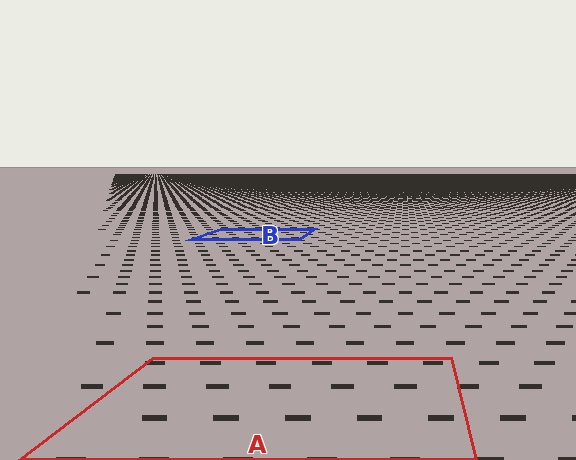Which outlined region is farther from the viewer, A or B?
Region B is farther from the viewer — the texture elements inside it appear smaller and more densely packed.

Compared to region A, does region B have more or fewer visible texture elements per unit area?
Region B has more texture elements per unit area — they are packed more densely because it is farther away.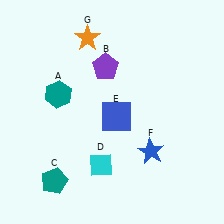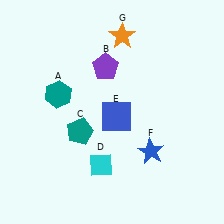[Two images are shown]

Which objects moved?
The objects that moved are: the teal pentagon (C), the orange star (G).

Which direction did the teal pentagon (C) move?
The teal pentagon (C) moved up.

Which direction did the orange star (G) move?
The orange star (G) moved right.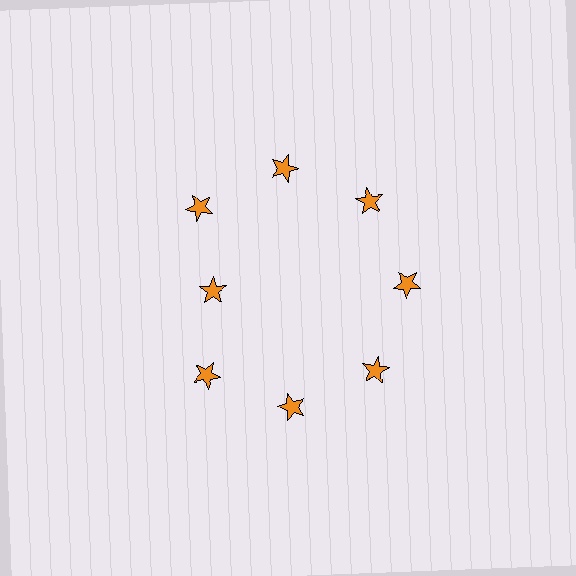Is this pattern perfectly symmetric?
No. The 8 orange stars are arranged in a ring, but one element near the 9 o'clock position is pulled inward toward the center, breaking the 8-fold rotational symmetry.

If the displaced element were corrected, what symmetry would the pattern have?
It would have 8-fold rotational symmetry — the pattern would map onto itself every 45 degrees.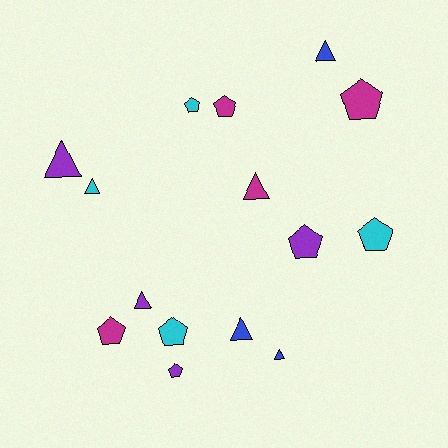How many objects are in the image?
There are 15 objects.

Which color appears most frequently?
Cyan, with 4 objects.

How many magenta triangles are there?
There is 1 magenta triangle.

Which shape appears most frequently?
Pentagon, with 8 objects.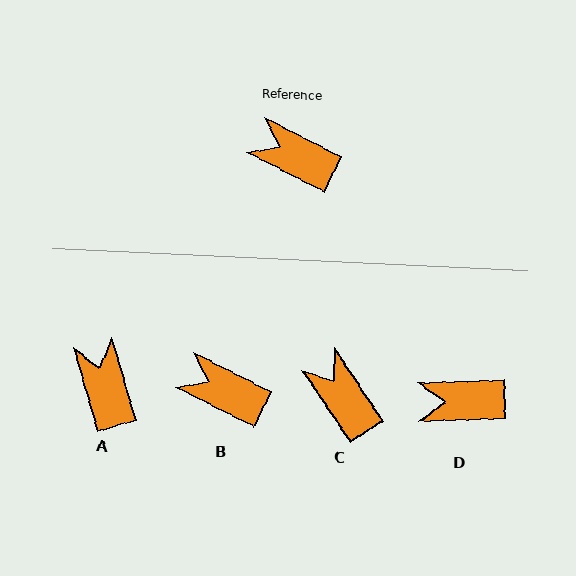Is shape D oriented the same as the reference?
No, it is off by about 29 degrees.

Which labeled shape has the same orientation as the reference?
B.